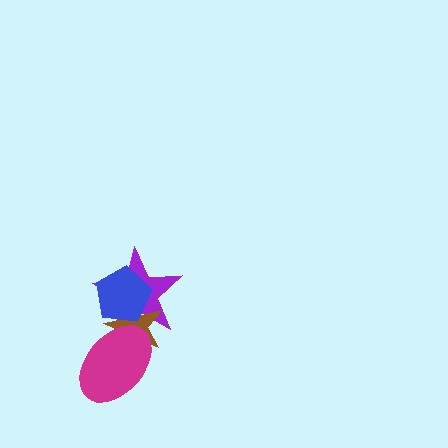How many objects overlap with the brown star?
3 objects overlap with the brown star.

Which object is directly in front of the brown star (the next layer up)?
The blue pentagon is directly in front of the brown star.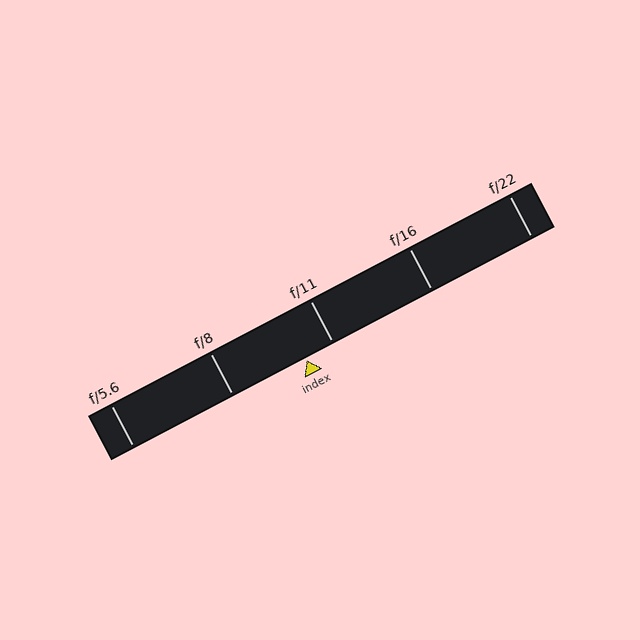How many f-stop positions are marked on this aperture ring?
There are 5 f-stop positions marked.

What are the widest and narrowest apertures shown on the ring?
The widest aperture shown is f/5.6 and the narrowest is f/22.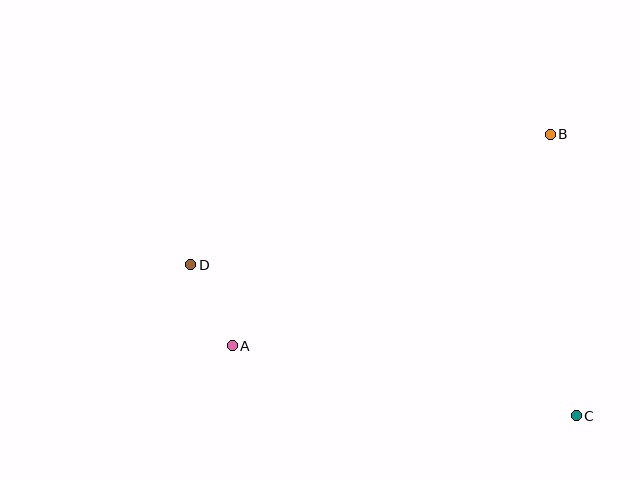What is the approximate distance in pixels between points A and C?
The distance between A and C is approximately 351 pixels.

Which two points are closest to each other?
Points A and D are closest to each other.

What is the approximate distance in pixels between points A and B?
The distance between A and B is approximately 382 pixels.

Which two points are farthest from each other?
Points C and D are farthest from each other.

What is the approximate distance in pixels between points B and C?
The distance between B and C is approximately 283 pixels.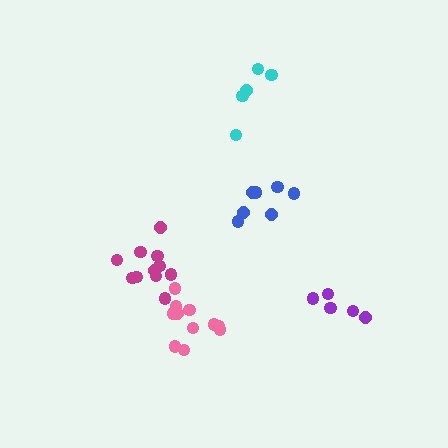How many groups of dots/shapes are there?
There are 5 groups.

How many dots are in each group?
Group 1: 7 dots, Group 2: 5 dots, Group 3: 11 dots, Group 4: 11 dots, Group 5: 5 dots (39 total).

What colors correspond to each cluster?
The clusters are colored: blue, cyan, magenta, pink, purple.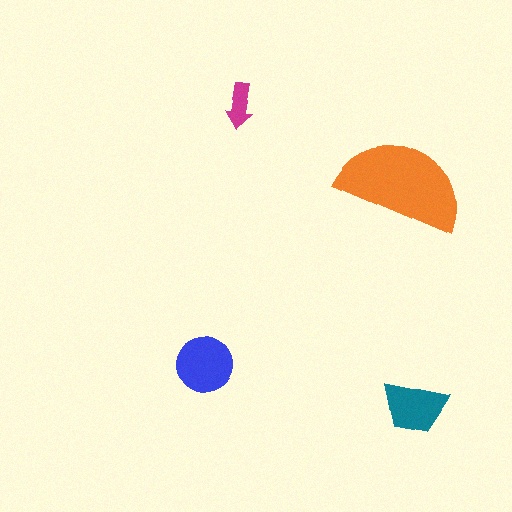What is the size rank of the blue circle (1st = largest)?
2nd.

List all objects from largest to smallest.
The orange semicircle, the blue circle, the teal trapezoid, the magenta arrow.